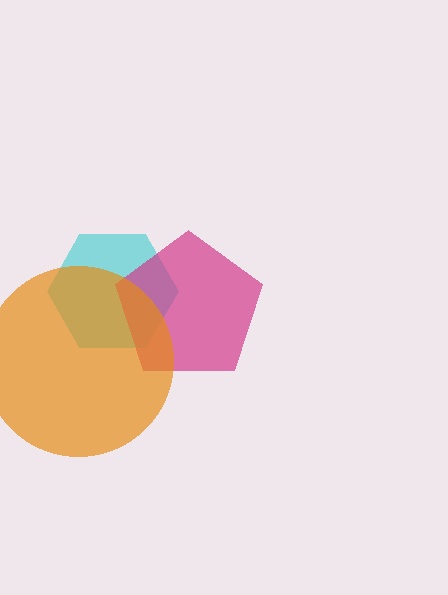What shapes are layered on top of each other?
The layered shapes are: a cyan hexagon, a magenta pentagon, an orange circle.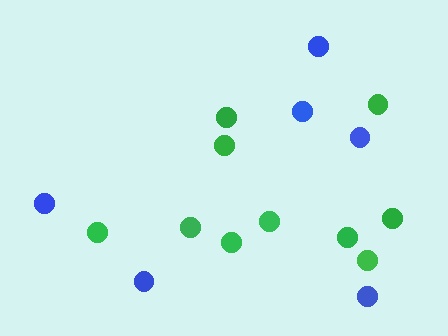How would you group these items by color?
There are 2 groups: one group of blue circles (6) and one group of green circles (10).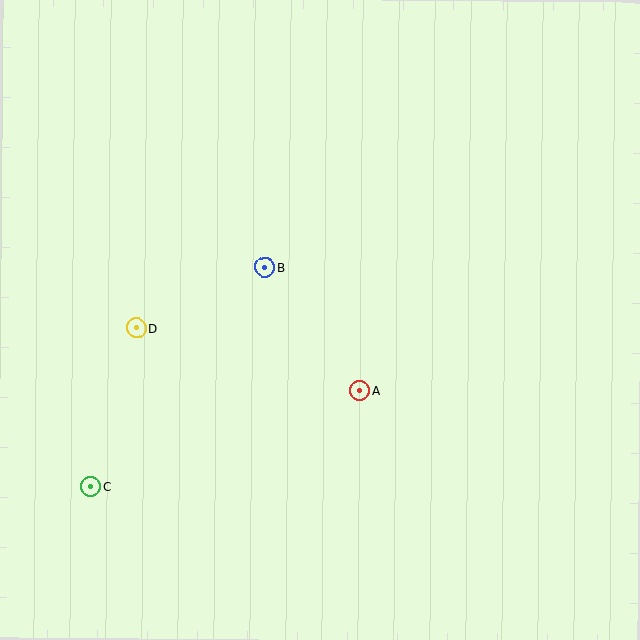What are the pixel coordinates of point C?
Point C is at (90, 487).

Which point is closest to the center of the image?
Point B at (265, 267) is closest to the center.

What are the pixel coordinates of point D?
Point D is at (136, 328).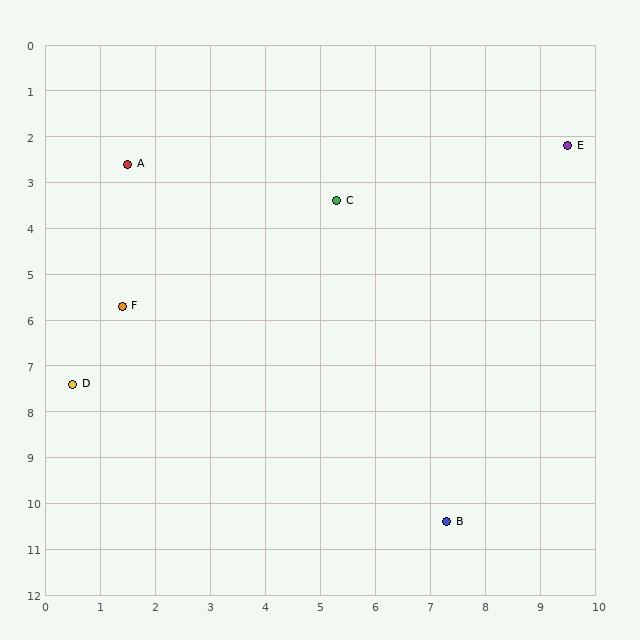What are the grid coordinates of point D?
Point D is at approximately (0.5, 7.4).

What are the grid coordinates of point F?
Point F is at approximately (1.4, 5.7).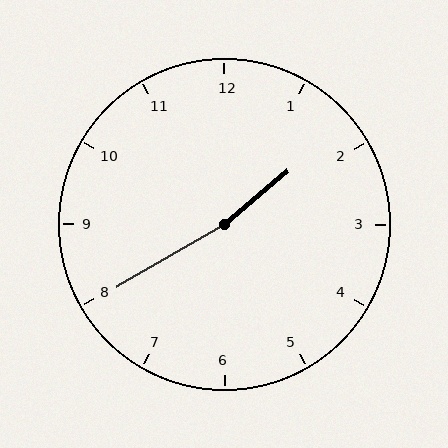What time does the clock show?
1:40.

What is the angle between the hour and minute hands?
Approximately 170 degrees.